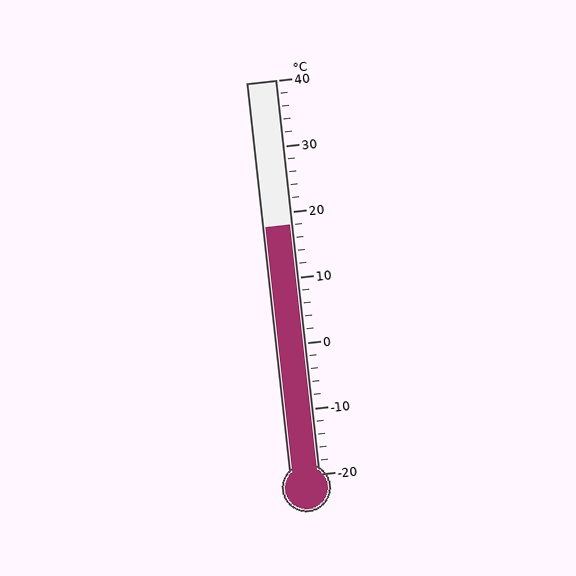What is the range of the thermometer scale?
The thermometer scale ranges from -20°C to 40°C.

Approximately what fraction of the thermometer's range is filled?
The thermometer is filled to approximately 65% of its range.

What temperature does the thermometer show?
The thermometer shows approximately 18°C.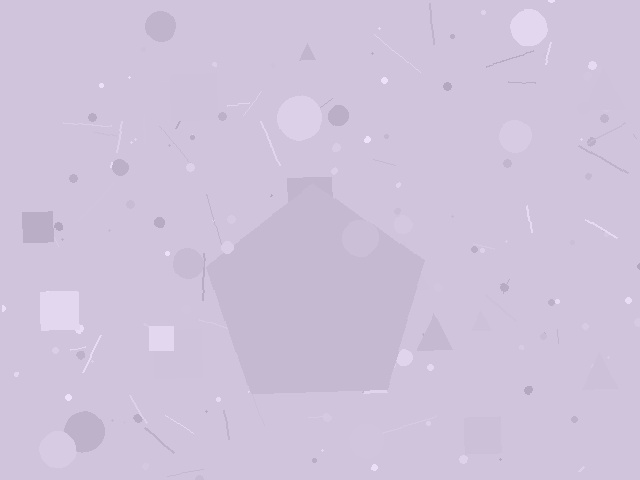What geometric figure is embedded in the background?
A pentagon is embedded in the background.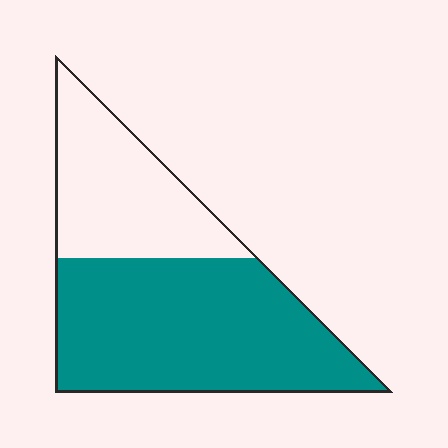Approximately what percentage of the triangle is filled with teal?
Approximately 65%.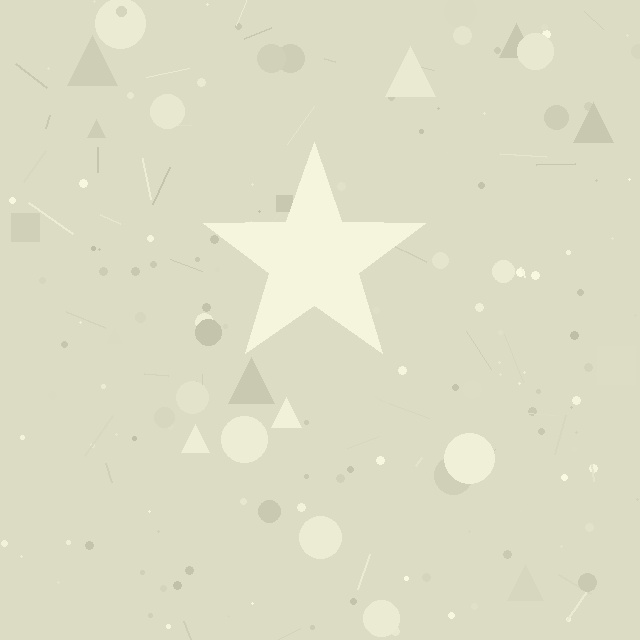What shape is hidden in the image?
A star is hidden in the image.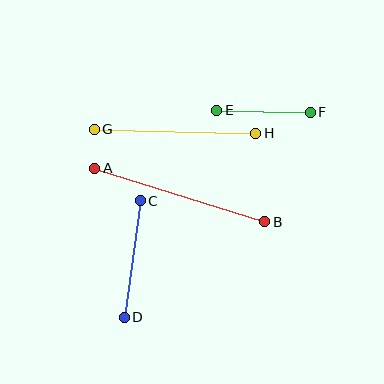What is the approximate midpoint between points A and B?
The midpoint is at approximately (180, 195) pixels.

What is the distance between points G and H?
The distance is approximately 161 pixels.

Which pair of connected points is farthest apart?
Points A and B are farthest apart.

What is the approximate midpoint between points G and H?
The midpoint is at approximately (175, 131) pixels.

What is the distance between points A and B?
The distance is approximately 178 pixels.